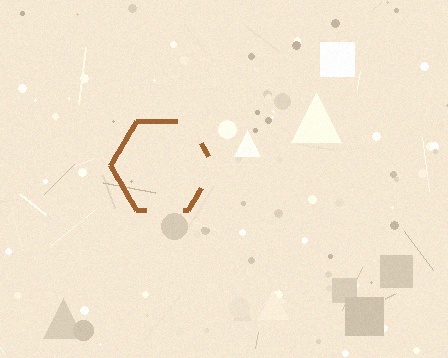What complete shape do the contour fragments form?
The contour fragments form a hexagon.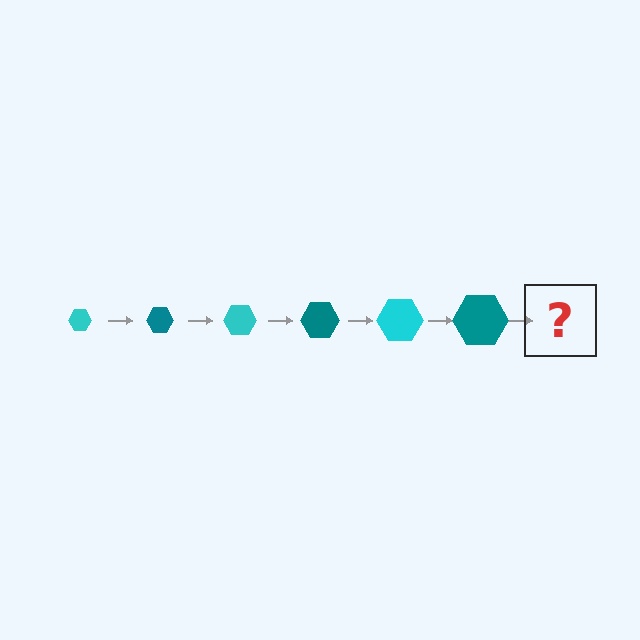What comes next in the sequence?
The next element should be a cyan hexagon, larger than the previous one.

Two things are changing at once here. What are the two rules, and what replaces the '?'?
The two rules are that the hexagon grows larger each step and the color cycles through cyan and teal. The '?' should be a cyan hexagon, larger than the previous one.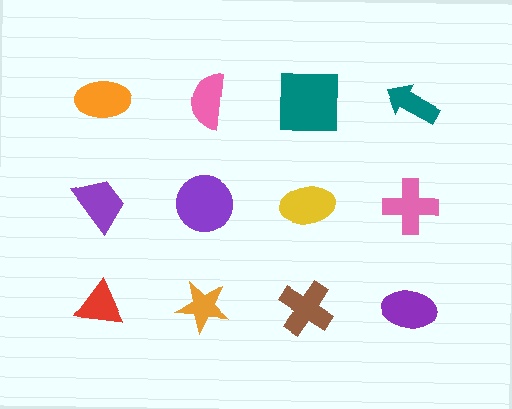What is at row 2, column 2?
A purple circle.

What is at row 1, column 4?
A teal arrow.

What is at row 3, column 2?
An orange star.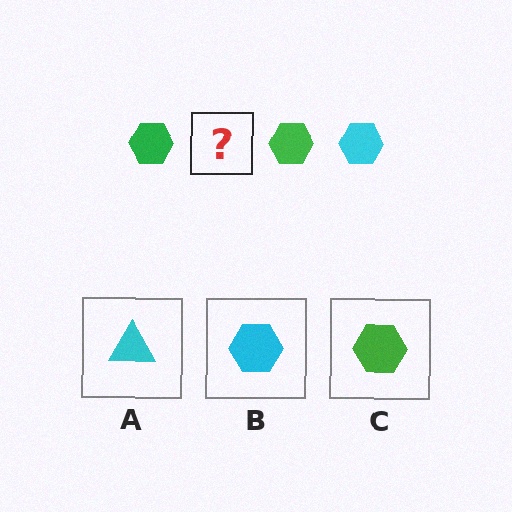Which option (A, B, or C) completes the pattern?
B.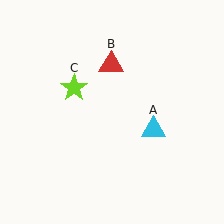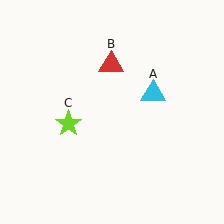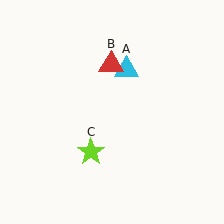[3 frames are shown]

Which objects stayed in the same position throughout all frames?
Red triangle (object B) remained stationary.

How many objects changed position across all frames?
2 objects changed position: cyan triangle (object A), lime star (object C).